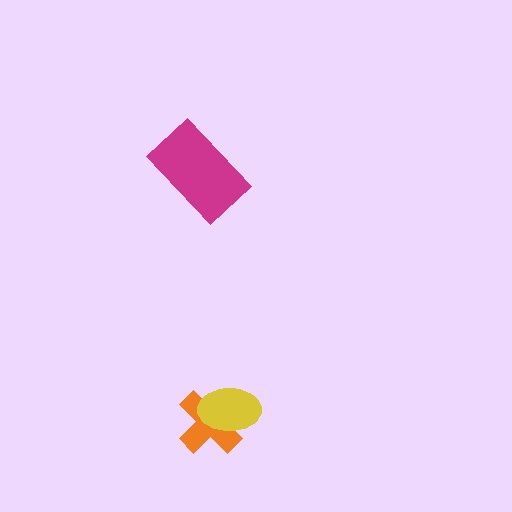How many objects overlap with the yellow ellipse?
1 object overlaps with the yellow ellipse.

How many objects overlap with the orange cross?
1 object overlaps with the orange cross.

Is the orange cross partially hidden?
Yes, it is partially covered by another shape.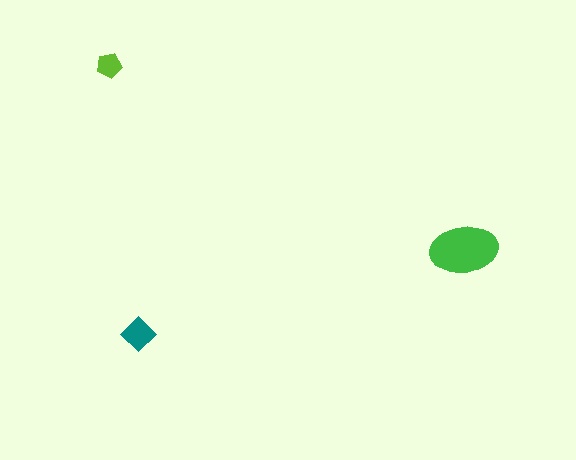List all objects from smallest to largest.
The lime pentagon, the teal diamond, the green ellipse.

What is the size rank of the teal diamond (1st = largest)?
2nd.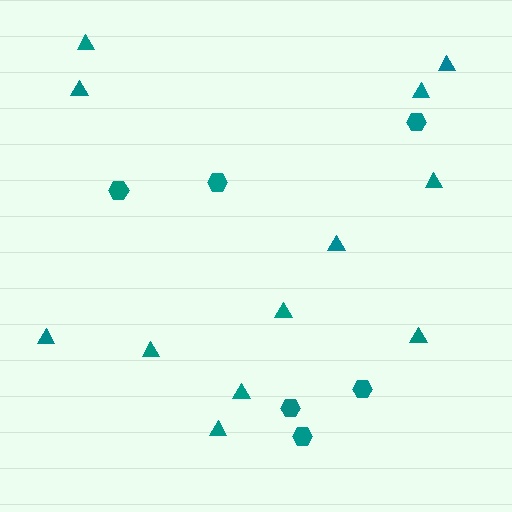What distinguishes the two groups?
There are 2 groups: one group of hexagons (6) and one group of triangles (12).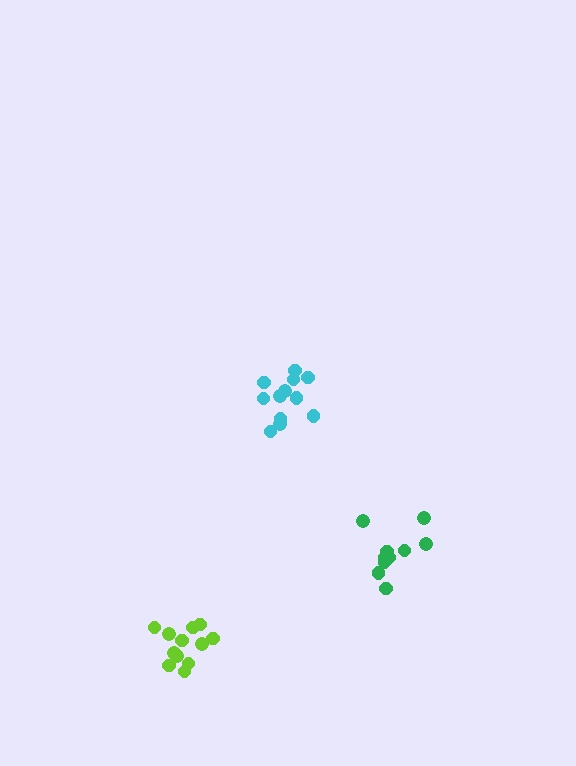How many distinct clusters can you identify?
There are 3 distinct clusters.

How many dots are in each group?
Group 1: 10 dots, Group 2: 12 dots, Group 3: 12 dots (34 total).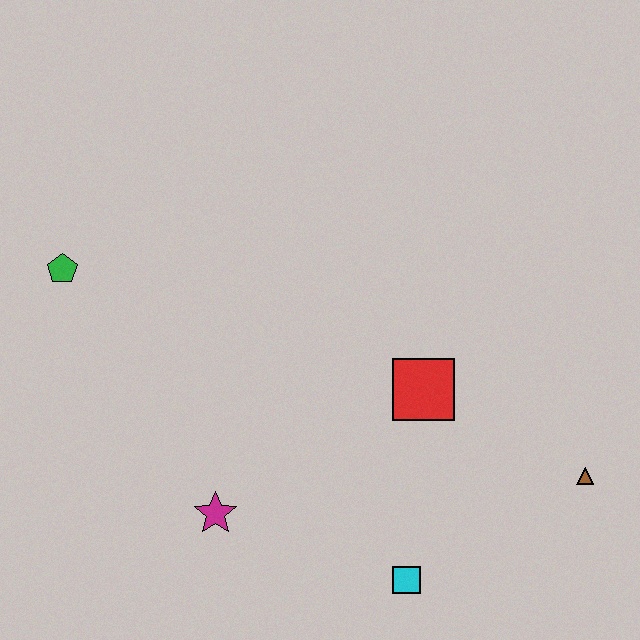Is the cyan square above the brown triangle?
No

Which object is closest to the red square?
The brown triangle is closest to the red square.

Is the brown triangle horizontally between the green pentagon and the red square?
No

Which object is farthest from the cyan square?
The green pentagon is farthest from the cyan square.